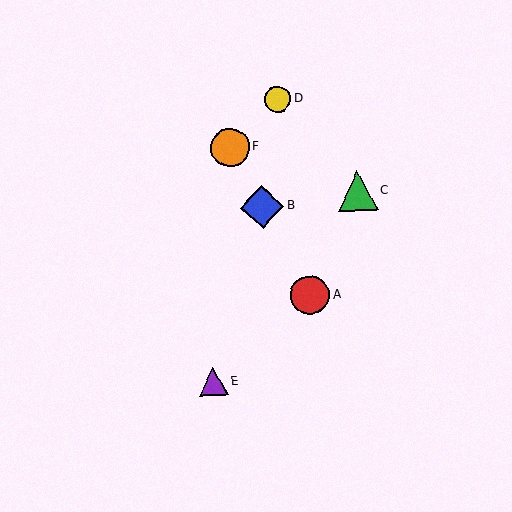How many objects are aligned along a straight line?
3 objects (A, B, F) are aligned along a straight line.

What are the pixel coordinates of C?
Object C is at (358, 191).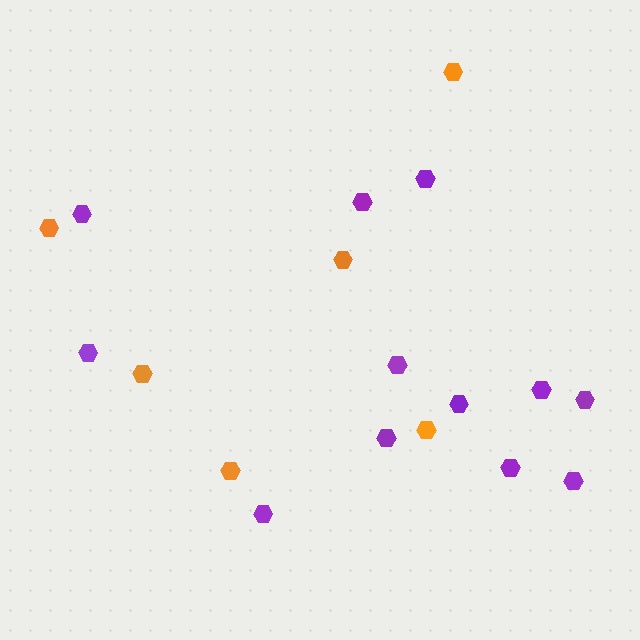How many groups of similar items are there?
There are 2 groups: one group of purple hexagons (12) and one group of orange hexagons (6).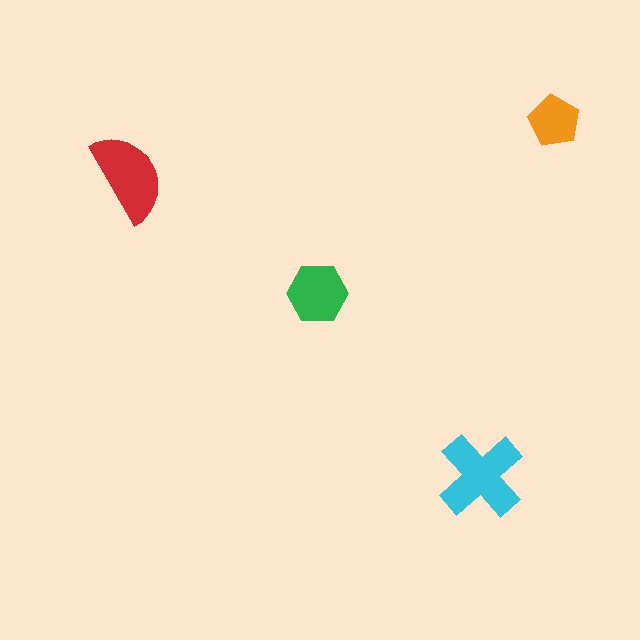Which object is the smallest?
The orange pentagon.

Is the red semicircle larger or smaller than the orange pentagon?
Larger.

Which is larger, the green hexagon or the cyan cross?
The cyan cross.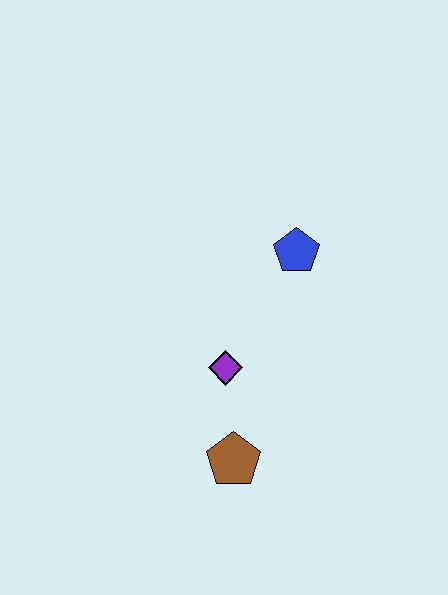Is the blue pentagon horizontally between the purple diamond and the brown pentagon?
No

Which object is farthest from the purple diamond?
The blue pentagon is farthest from the purple diamond.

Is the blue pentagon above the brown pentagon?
Yes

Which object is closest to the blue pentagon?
The purple diamond is closest to the blue pentagon.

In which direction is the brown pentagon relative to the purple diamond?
The brown pentagon is below the purple diamond.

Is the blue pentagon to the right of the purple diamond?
Yes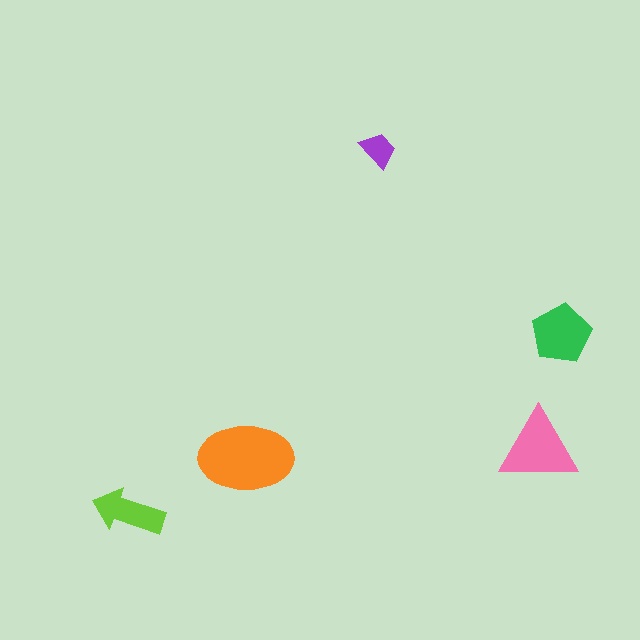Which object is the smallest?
The purple trapezoid.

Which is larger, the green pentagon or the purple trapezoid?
The green pentagon.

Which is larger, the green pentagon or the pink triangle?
The pink triangle.